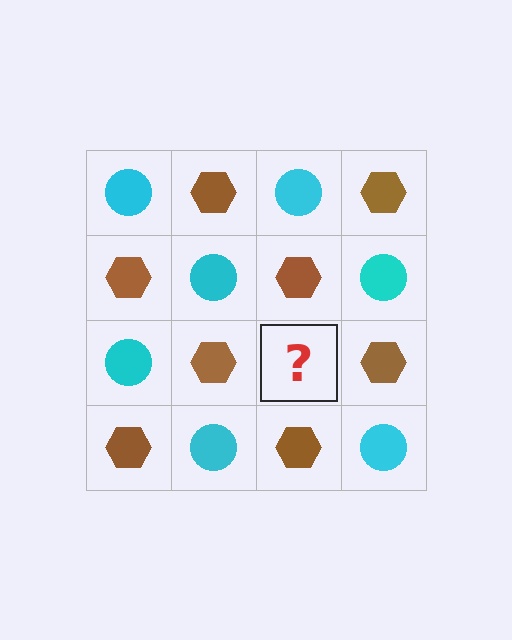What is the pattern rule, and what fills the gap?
The rule is that it alternates cyan circle and brown hexagon in a checkerboard pattern. The gap should be filled with a cyan circle.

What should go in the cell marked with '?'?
The missing cell should contain a cyan circle.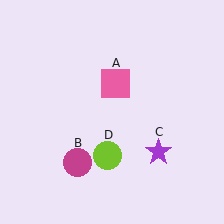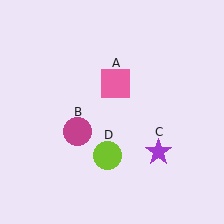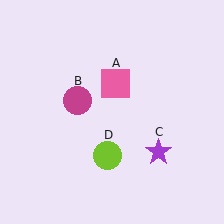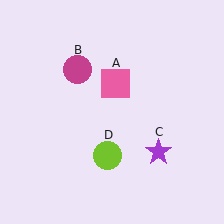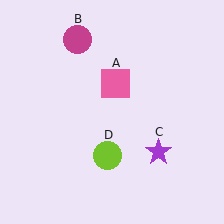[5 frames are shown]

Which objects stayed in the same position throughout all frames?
Pink square (object A) and purple star (object C) and lime circle (object D) remained stationary.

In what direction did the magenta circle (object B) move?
The magenta circle (object B) moved up.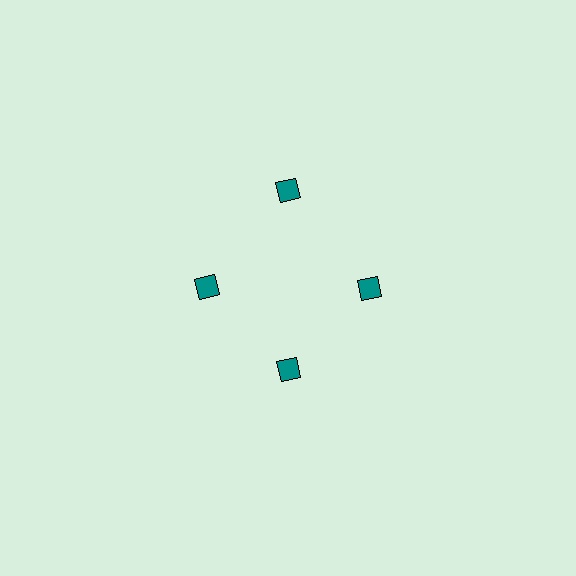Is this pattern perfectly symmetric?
No. The 4 teal diamonds are arranged in a ring, but one element near the 12 o'clock position is pushed outward from the center, breaking the 4-fold rotational symmetry.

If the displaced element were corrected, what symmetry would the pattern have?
It would have 4-fold rotational symmetry — the pattern would map onto itself every 90 degrees.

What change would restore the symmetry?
The symmetry would be restored by moving it inward, back onto the ring so that all 4 diamonds sit at equal angles and equal distance from the center.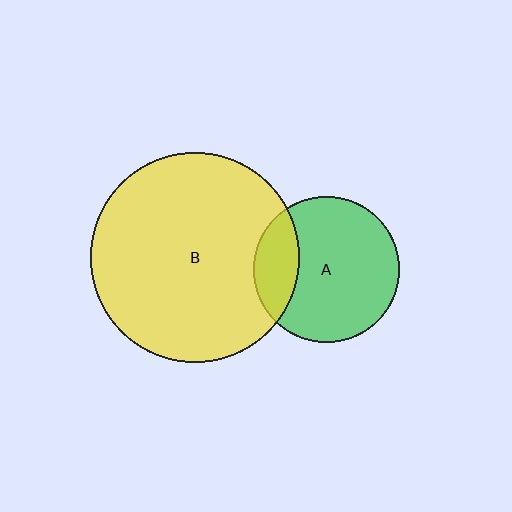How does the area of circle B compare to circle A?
Approximately 2.0 times.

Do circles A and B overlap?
Yes.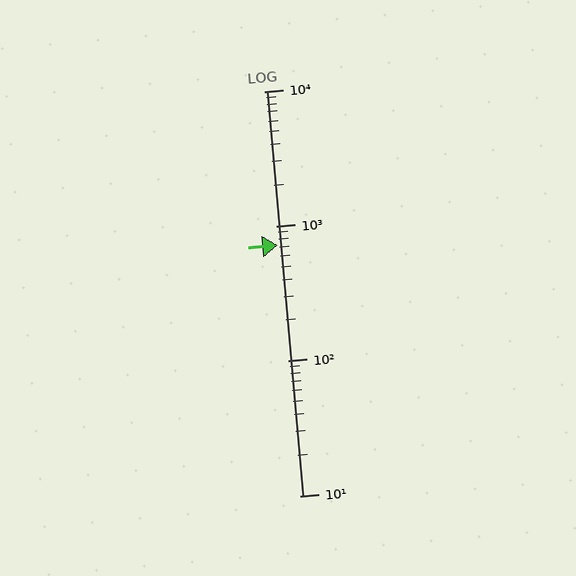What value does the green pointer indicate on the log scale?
The pointer indicates approximately 720.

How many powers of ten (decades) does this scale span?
The scale spans 3 decades, from 10 to 10000.